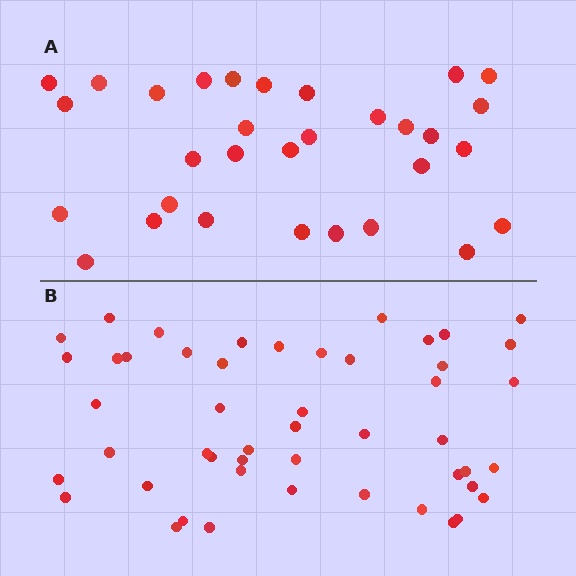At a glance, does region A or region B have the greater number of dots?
Region B (the bottom region) has more dots.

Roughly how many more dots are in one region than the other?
Region B has approximately 20 more dots than region A.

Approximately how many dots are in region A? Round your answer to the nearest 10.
About 30 dots. (The exact count is 31, which rounds to 30.)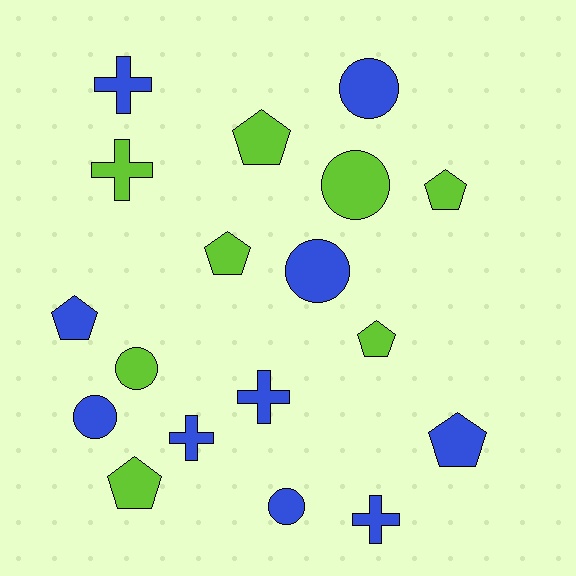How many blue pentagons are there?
There are 2 blue pentagons.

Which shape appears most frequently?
Pentagon, with 7 objects.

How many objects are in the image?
There are 18 objects.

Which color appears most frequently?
Blue, with 10 objects.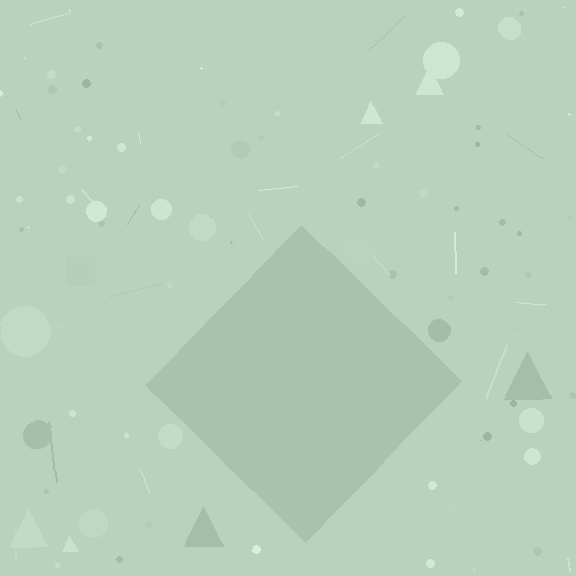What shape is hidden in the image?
A diamond is hidden in the image.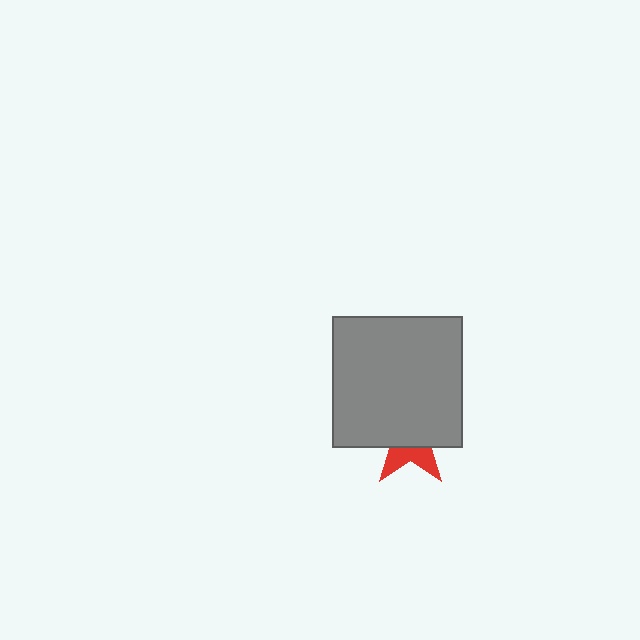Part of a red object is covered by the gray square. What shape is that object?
It is a star.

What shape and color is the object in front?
The object in front is a gray square.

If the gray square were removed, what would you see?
You would see the complete red star.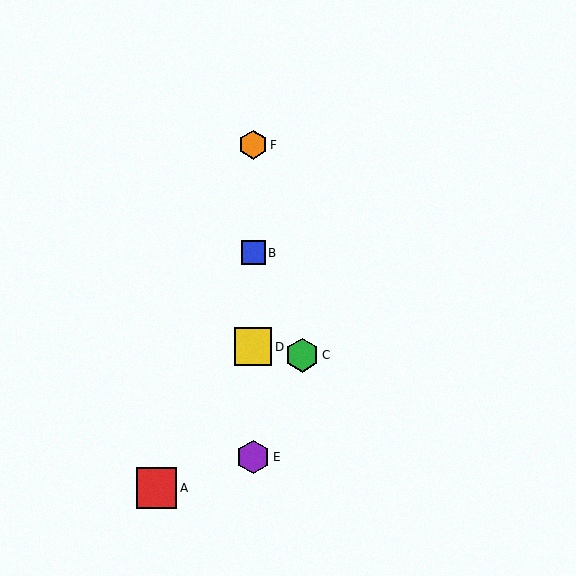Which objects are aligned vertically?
Objects B, D, E, F are aligned vertically.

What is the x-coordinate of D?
Object D is at x≈253.